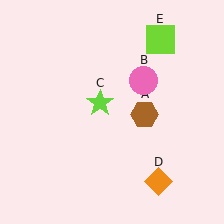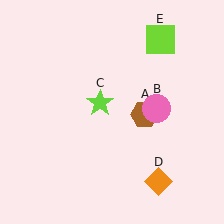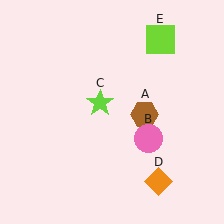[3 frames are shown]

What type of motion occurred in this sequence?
The pink circle (object B) rotated clockwise around the center of the scene.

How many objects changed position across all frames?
1 object changed position: pink circle (object B).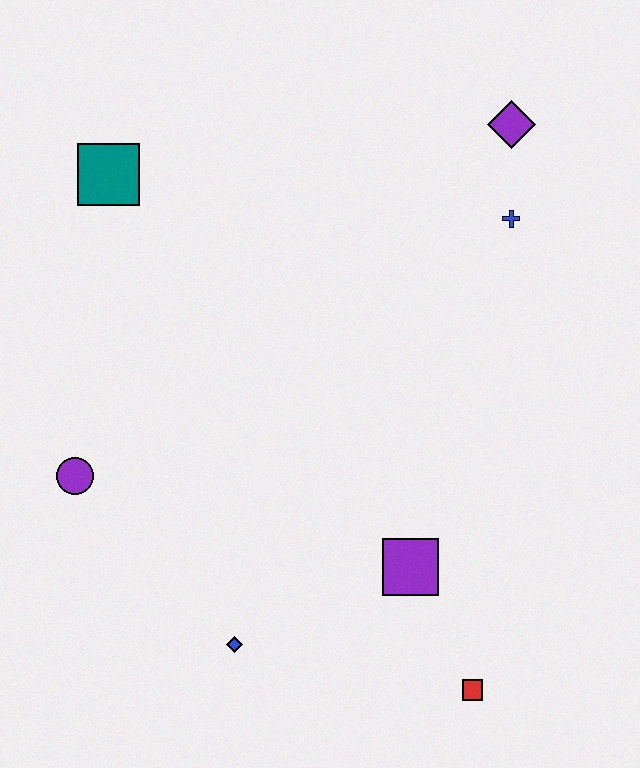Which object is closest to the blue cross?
The purple diamond is closest to the blue cross.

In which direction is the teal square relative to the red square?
The teal square is above the red square.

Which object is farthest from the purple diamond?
The blue diamond is farthest from the purple diamond.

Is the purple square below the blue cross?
Yes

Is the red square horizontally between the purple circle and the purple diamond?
Yes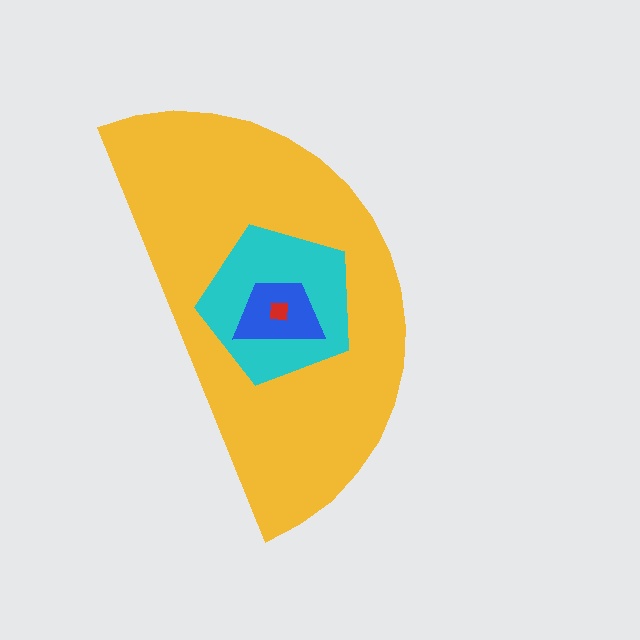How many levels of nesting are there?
4.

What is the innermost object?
The red square.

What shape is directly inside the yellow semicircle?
The cyan pentagon.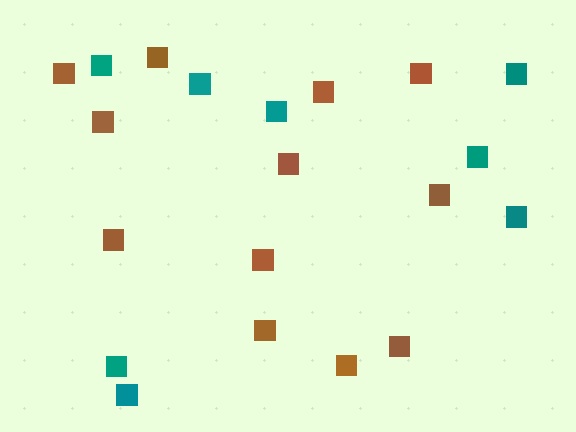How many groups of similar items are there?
There are 2 groups: one group of brown squares (12) and one group of teal squares (8).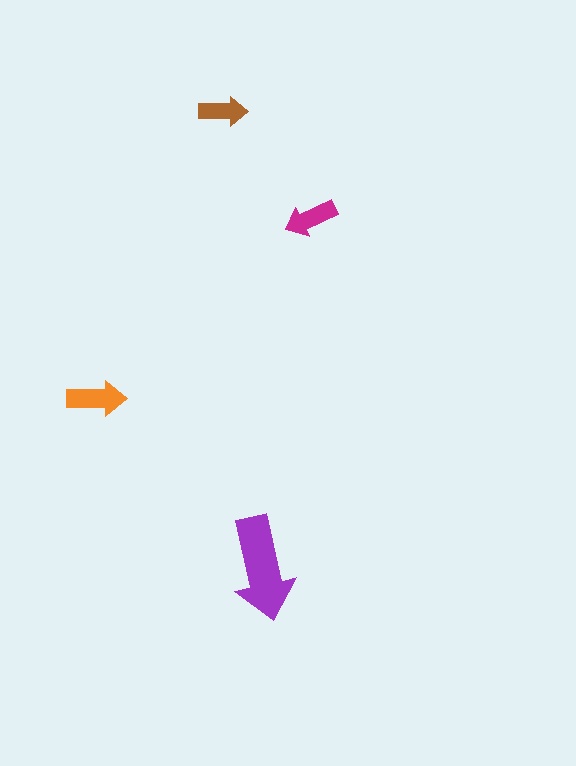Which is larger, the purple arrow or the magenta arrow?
The purple one.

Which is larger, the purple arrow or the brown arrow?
The purple one.